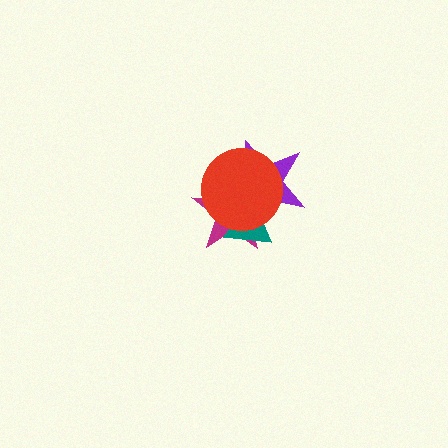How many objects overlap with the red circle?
3 objects overlap with the red circle.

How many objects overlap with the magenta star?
3 objects overlap with the magenta star.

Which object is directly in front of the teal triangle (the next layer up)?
The purple star is directly in front of the teal triangle.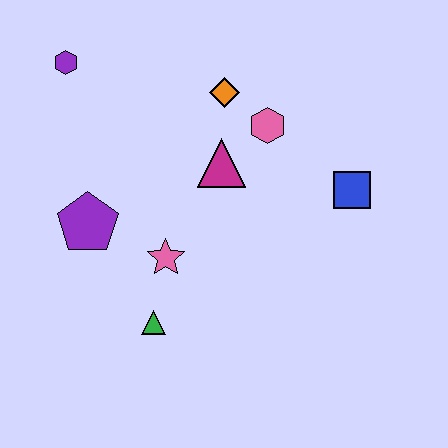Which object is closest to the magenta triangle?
The pink hexagon is closest to the magenta triangle.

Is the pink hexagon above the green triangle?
Yes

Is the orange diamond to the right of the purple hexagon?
Yes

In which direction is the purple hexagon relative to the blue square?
The purple hexagon is to the left of the blue square.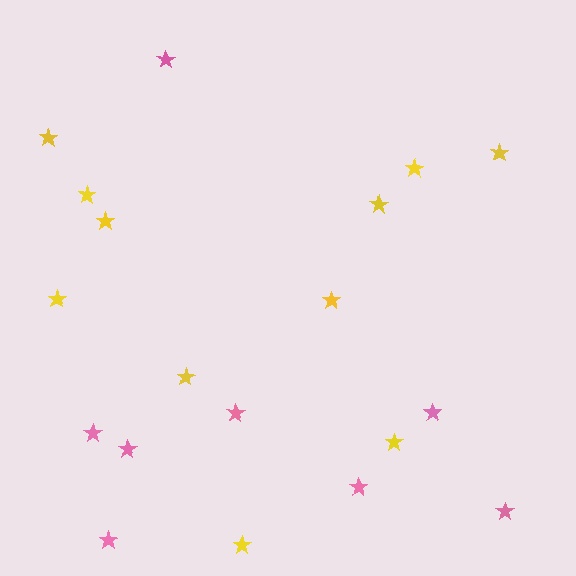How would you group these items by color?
There are 2 groups: one group of yellow stars (11) and one group of pink stars (8).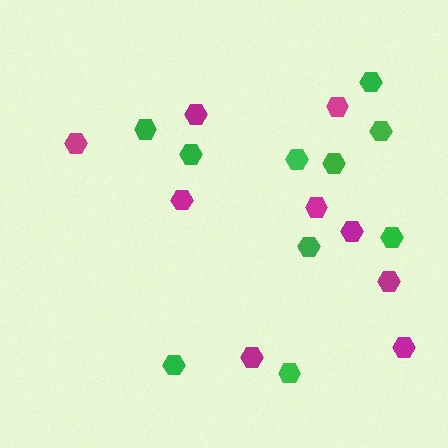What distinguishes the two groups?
There are 2 groups: one group of magenta hexagons (9) and one group of green hexagons (10).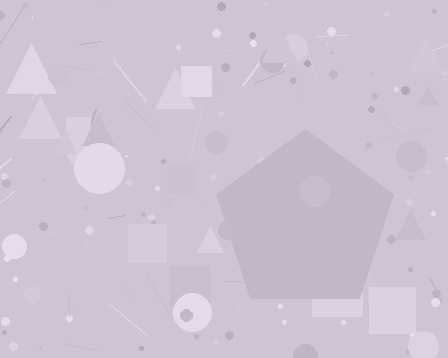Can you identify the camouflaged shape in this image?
The camouflaged shape is a pentagon.